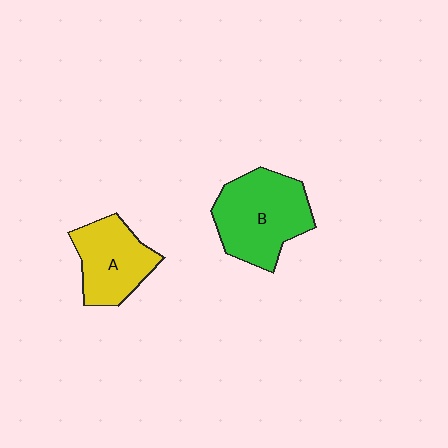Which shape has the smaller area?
Shape A (yellow).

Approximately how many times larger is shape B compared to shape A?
Approximately 1.3 times.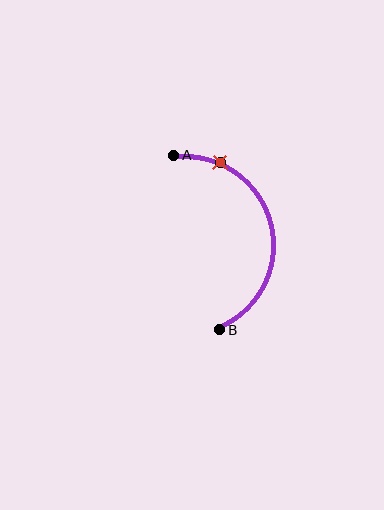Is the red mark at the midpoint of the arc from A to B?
No. The red mark lies on the arc but is closer to endpoint A. The arc midpoint would be at the point on the curve equidistant along the arc from both A and B.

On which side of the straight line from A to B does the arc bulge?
The arc bulges to the right of the straight line connecting A and B.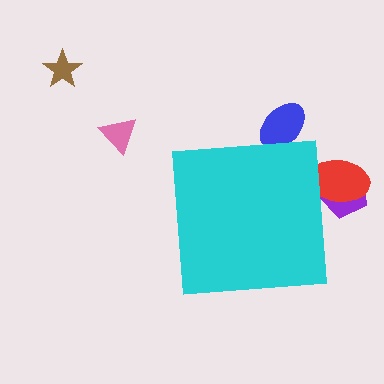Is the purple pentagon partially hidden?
Yes, the purple pentagon is partially hidden behind the cyan square.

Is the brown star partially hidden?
No, the brown star is fully visible.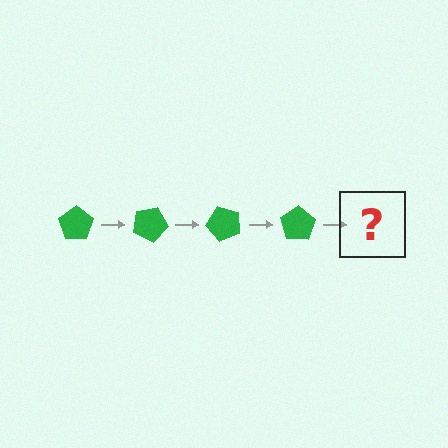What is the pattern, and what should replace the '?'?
The pattern is that the pentagon rotates 25 degrees each step. The '?' should be a green pentagon rotated 100 degrees.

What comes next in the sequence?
The next element should be a green pentagon rotated 100 degrees.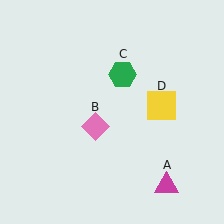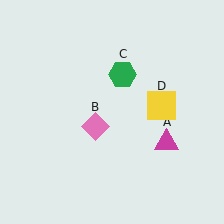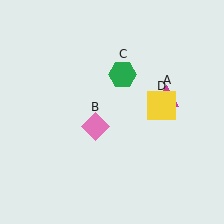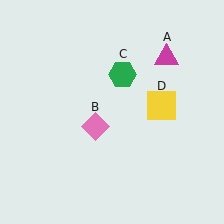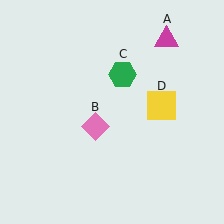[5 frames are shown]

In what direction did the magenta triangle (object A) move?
The magenta triangle (object A) moved up.